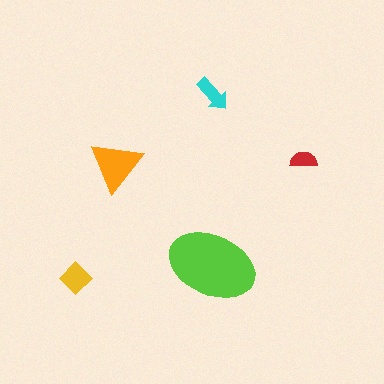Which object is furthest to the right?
The red semicircle is rightmost.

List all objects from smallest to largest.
The red semicircle, the cyan arrow, the yellow diamond, the orange triangle, the lime ellipse.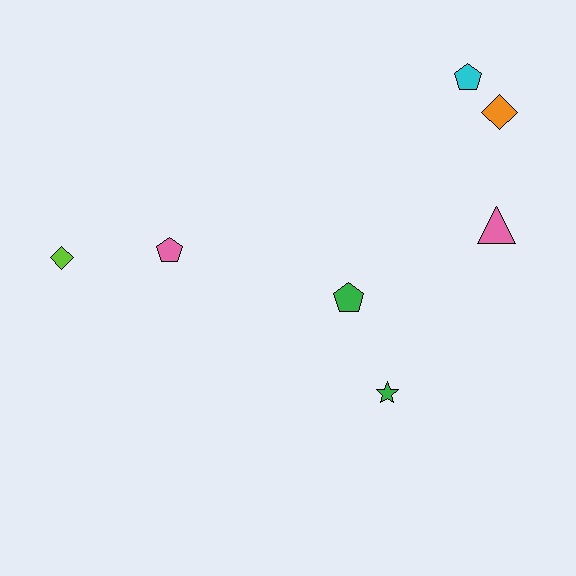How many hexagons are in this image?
There are no hexagons.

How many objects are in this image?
There are 7 objects.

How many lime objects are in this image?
There is 1 lime object.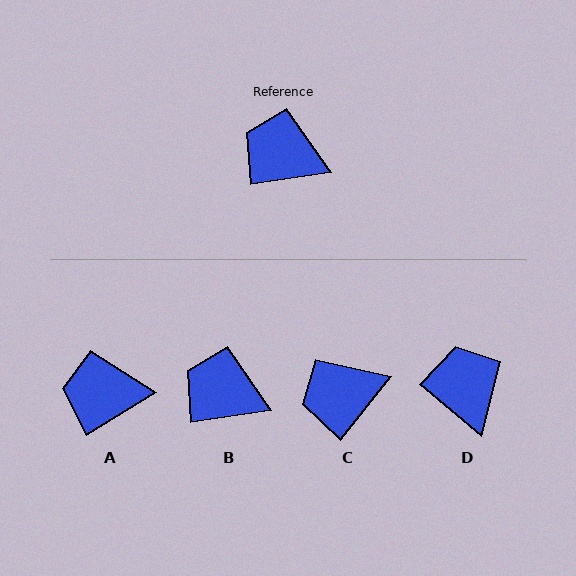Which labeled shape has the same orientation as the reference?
B.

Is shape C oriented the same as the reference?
No, it is off by about 43 degrees.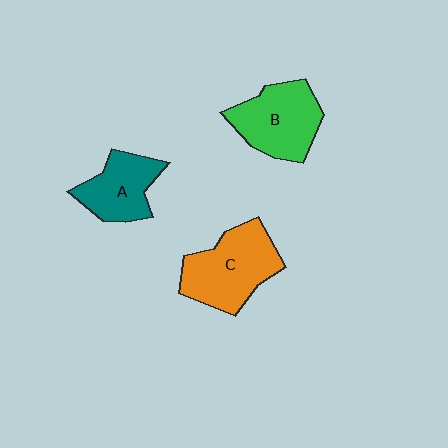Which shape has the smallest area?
Shape A (teal).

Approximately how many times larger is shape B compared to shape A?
Approximately 1.3 times.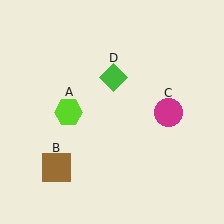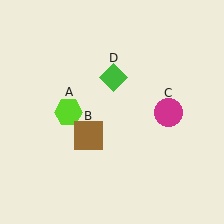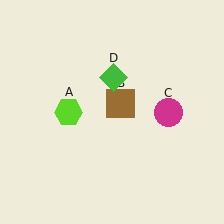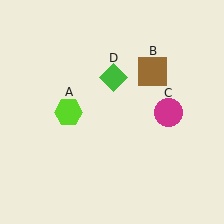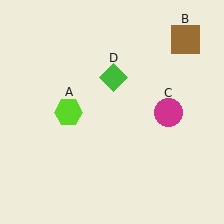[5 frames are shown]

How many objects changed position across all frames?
1 object changed position: brown square (object B).